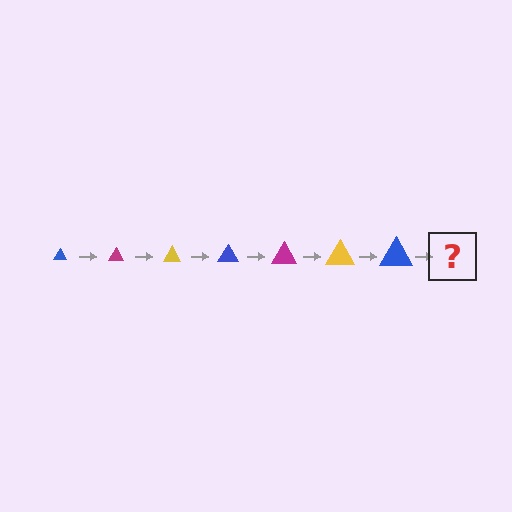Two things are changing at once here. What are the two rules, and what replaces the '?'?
The two rules are that the triangle grows larger each step and the color cycles through blue, magenta, and yellow. The '?' should be a magenta triangle, larger than the previous one.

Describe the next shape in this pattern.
It should be a magenta triangle, larger than the previous one.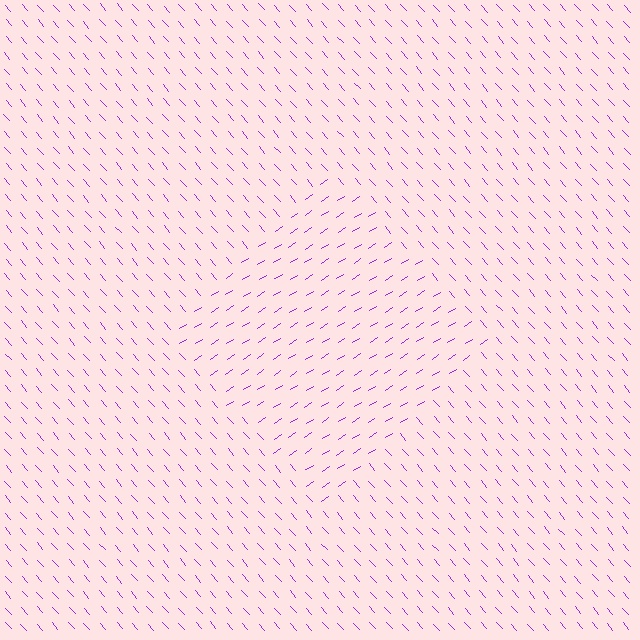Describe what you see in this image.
The image is filled with small purple line segments. A diamond region in the image has lines oriented differently from the surrounding lines, creating a visible texture boundary.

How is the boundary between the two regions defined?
The boundary is defined purely by a change in line orientation (approximately 81 degrees difference). All lines are the same color and thickness.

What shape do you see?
I see a diamond.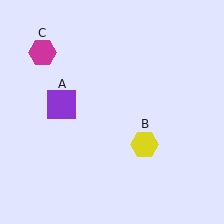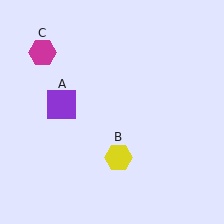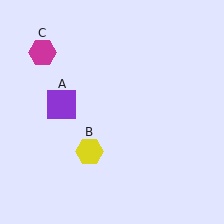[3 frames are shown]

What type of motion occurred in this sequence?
The yellow hexagon (object B) rotated clockwise around the center of the scene.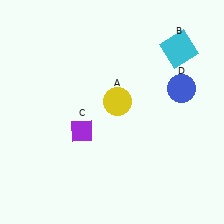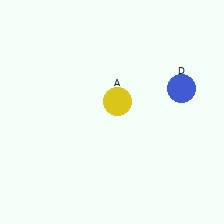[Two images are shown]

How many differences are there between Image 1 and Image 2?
There are 2 differences between the two images.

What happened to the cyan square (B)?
The cyan square (B) was removed in Image 2. It was in the top-right area of Image 1.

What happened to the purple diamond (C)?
The purple diamond (C) was removed in Image 2. It was in the bottom-left area of Image 1.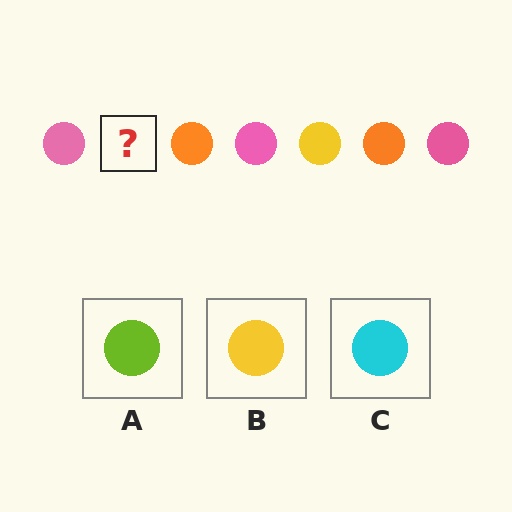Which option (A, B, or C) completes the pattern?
B.